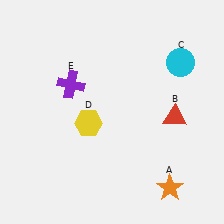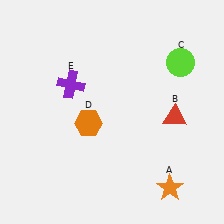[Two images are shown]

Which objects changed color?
C changed from cyan to lime. D changed from yellow to orange.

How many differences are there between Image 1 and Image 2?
There are 2 differences between the two images.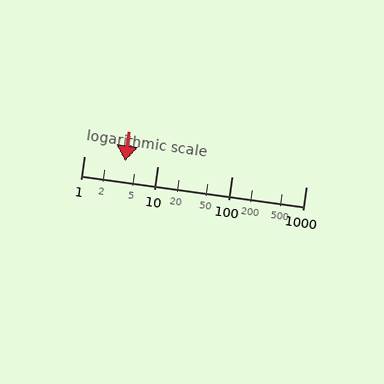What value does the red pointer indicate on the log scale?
The pointer indicates approximately 3.6.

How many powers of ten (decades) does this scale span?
The scale spans 3 decades, from 1 to 1000.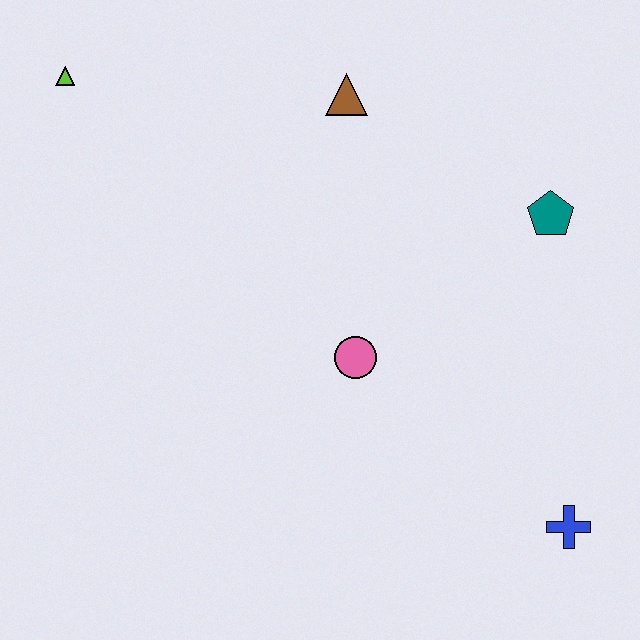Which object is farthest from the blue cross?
The lime triangle is farthest from the blue cross.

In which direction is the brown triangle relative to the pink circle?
The brown triangle is above the pink circle.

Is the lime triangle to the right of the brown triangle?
No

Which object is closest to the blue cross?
The pink circle is closest to the blue cross.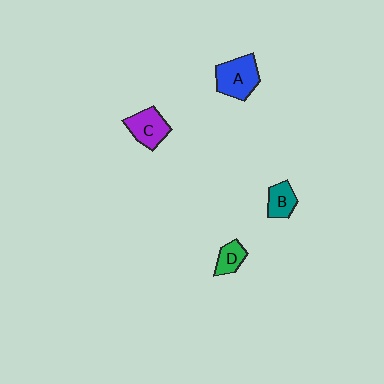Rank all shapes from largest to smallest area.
From largest to smallest: A (blue), C (purple), B (teal), D (green).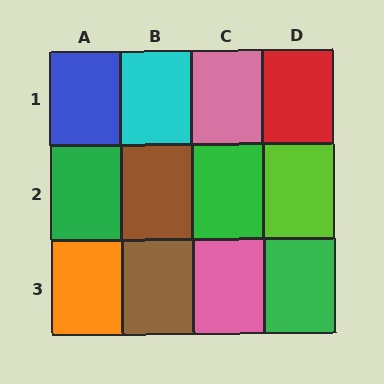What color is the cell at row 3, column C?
Pink.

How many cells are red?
1 cell is red.